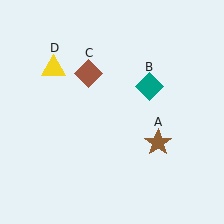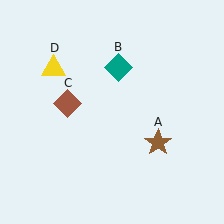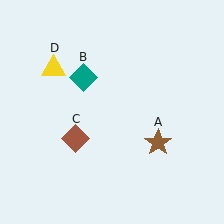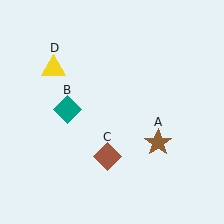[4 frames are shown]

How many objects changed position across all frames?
2 objects changed position: teal diamond (object B), brown diamond (object C).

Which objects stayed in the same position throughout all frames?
Brown star (object A) and yellow triangle (object D) remained stationary.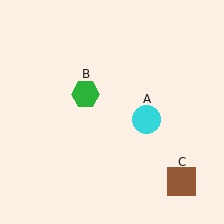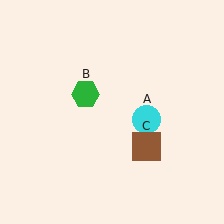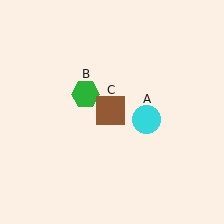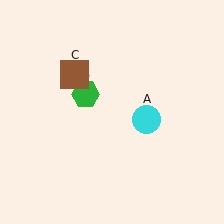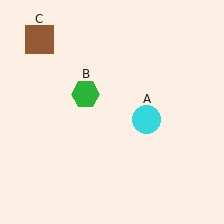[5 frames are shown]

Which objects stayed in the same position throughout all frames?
Cyan circle (object A) and green hexagon (object B) remained stationary.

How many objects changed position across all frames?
1 object changed position: brown square (object C).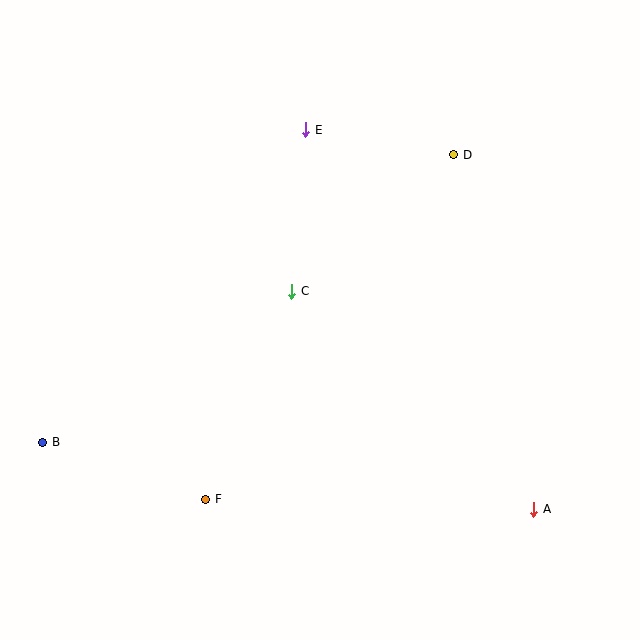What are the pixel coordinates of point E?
Point E is at (306, 130).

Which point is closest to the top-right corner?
Point D is closest to the top-right corner.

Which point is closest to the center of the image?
Point C at (292, 291) is closest to the center.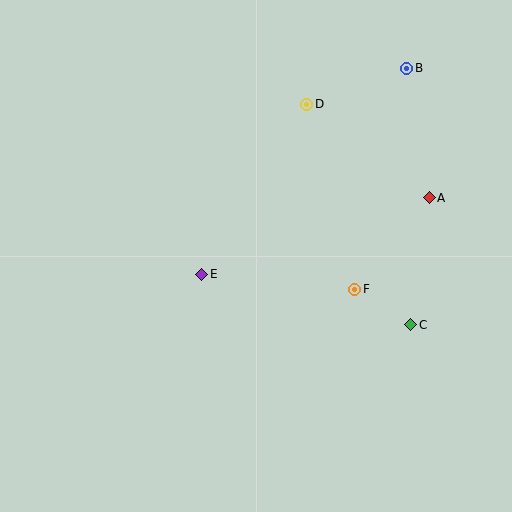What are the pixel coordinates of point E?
Point E is at (202, 274).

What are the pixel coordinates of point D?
Point D is at (307, 104).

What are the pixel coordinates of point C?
Point C is at (411, 325).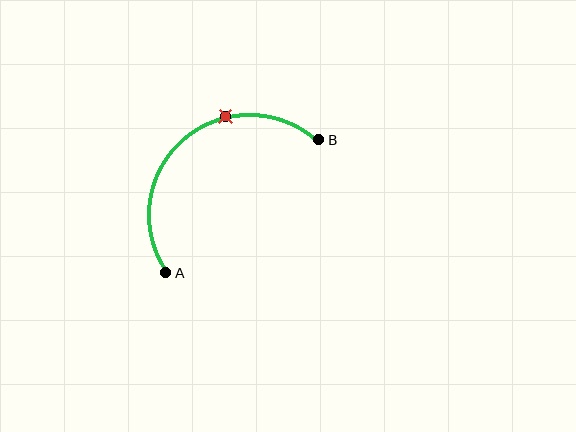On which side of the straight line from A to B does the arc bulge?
The arc bulges above and to the left of the straight line connecting A and B.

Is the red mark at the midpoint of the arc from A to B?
No. The red mark lies on the arc but is closer to endpoint B. The arc midpoint would be at the point on the curve equidistant along the arc from both A and B.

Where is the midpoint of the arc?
The arc midpoint is the point on the curve farthest from the straight line joining A and B. It sits above and to the left of that line.